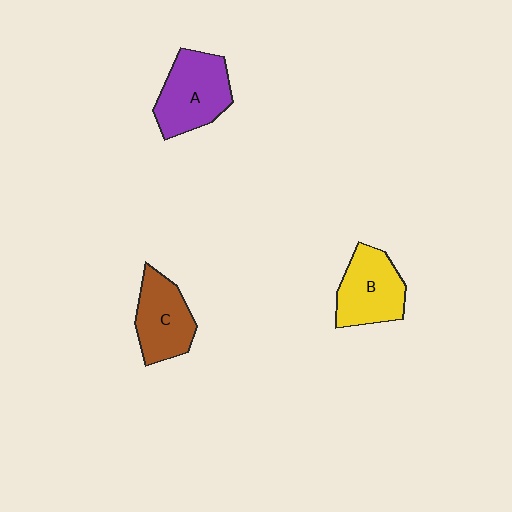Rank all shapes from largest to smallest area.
From largest to smallest: A (purple), B (yellow), C (brown).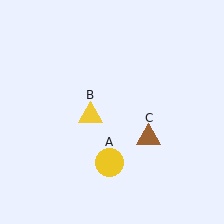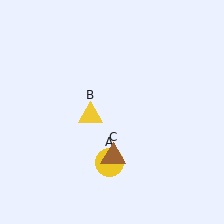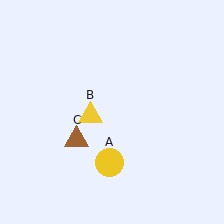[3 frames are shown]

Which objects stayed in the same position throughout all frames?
Yellow circle (object A) and yellow triangle (object B) remained stationary.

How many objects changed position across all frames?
1 object changed position: brown triangle (object C).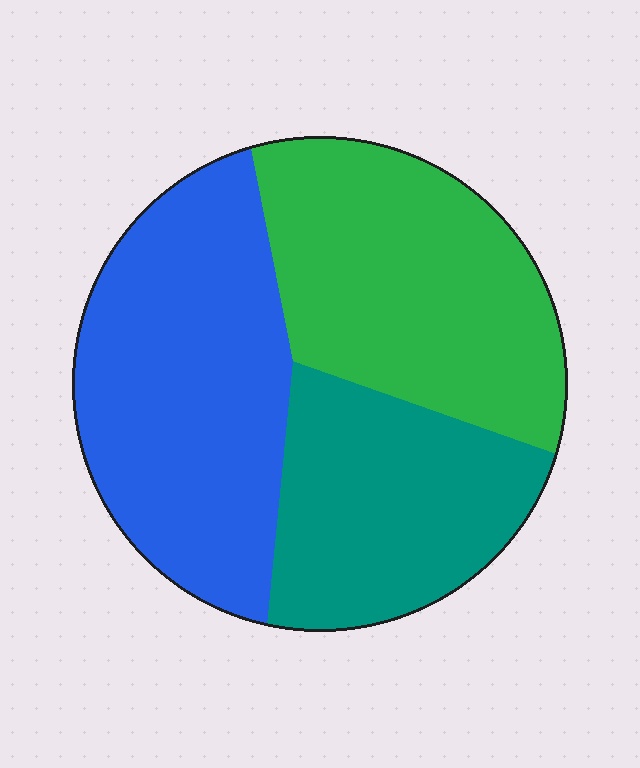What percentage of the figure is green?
Green covers roughly 35% of the figure.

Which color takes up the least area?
Teal, at roughly 25%.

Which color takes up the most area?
Blue, at roughly 40%.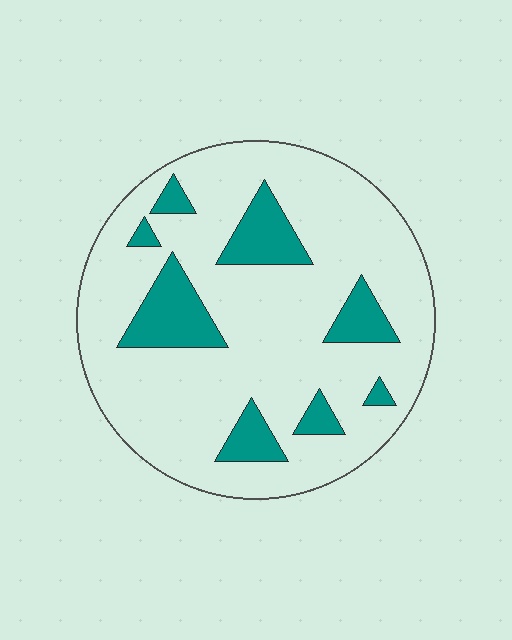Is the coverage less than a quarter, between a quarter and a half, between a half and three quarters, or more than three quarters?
Less than a quarter.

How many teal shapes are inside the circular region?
8.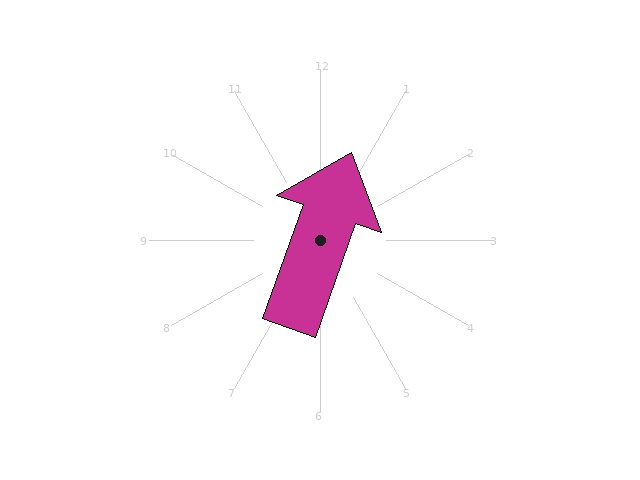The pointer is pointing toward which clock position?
Roughly 1 o'clock.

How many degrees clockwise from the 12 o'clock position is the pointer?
Approximately 20 degrees.